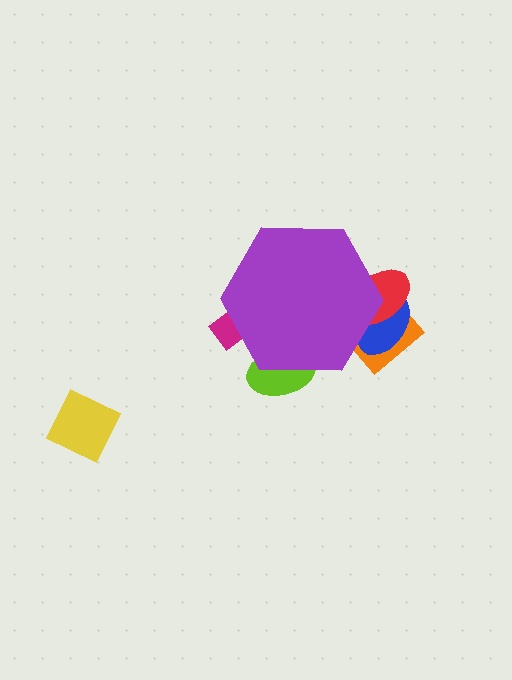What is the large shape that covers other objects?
A purple hexagon.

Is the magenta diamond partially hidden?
Yes, the magenta diamond is partially hidden behind the purple hexagon.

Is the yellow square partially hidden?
No, the yellow square is fully visible.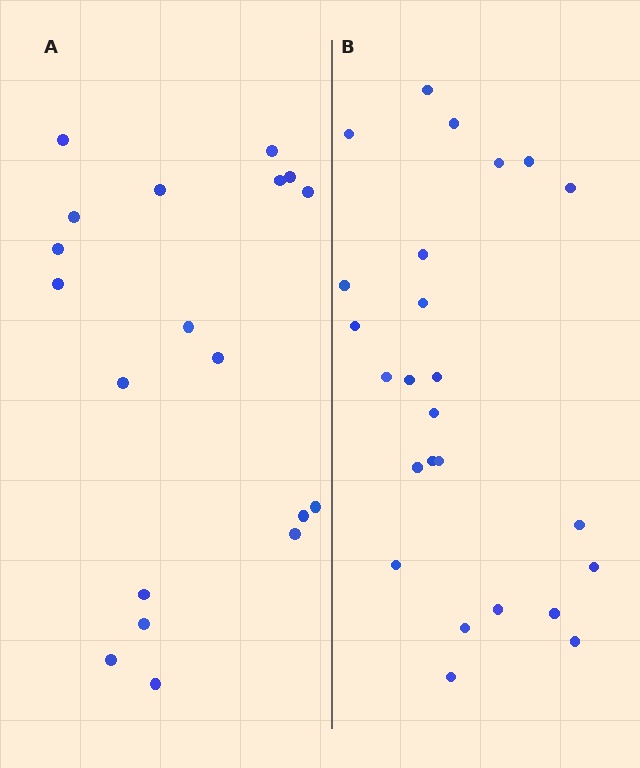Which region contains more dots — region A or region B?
Region B (the right region) has more dots.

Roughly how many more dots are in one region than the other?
Region B has about 6 more dots than region A.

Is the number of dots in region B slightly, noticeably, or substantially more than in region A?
Region B has noticeably more, but not dramatically so. The ratio is roughly 1.3 to 1.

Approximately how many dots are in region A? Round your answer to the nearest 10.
About 20 dots. (The exact count is 19, which rounds to 20.)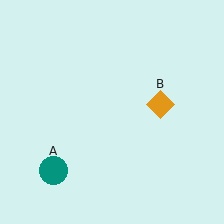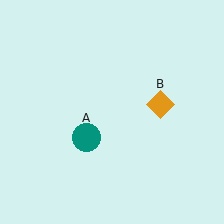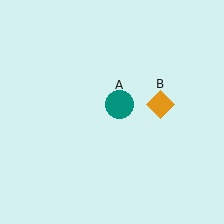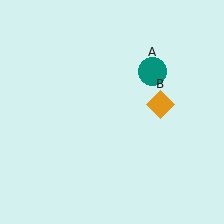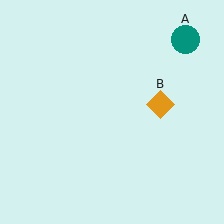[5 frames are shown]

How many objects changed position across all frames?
1 object changed position: teal circle (object A).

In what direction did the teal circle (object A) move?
The teal circle (object A) moved up and to the right.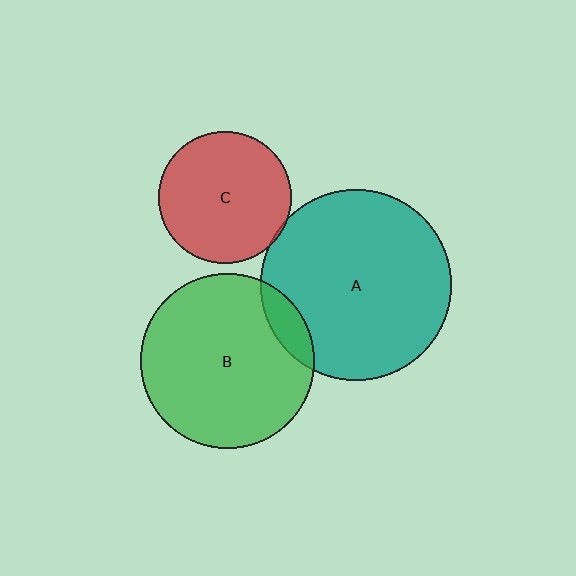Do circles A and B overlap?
Yes.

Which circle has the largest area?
Circle A (teal).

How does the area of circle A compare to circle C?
Approximately 2.1 times.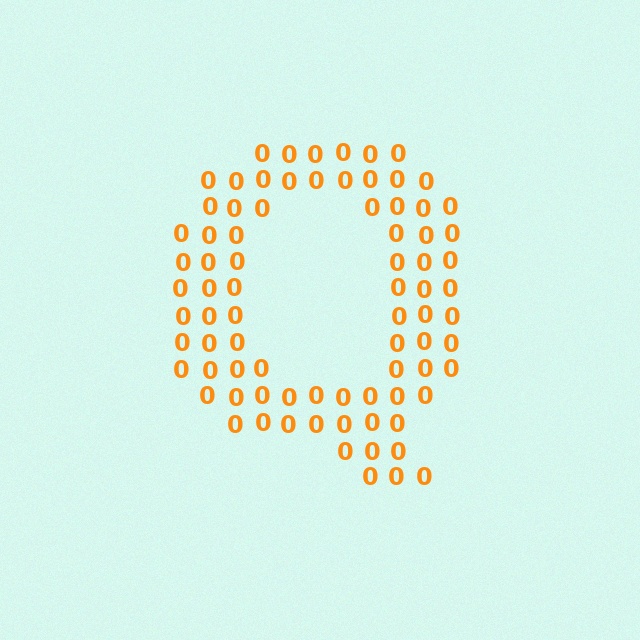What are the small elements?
The small elements are digit 0's.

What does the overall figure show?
The overall figure shows the letter Q.